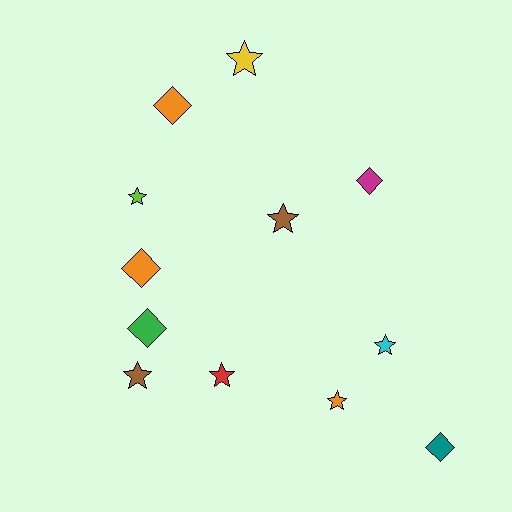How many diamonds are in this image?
There are 5 diamonds.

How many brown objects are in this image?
There are 2 brown objects.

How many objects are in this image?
There are 12 objects.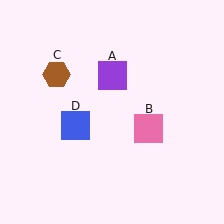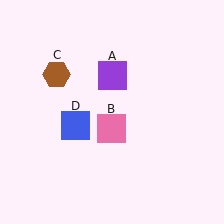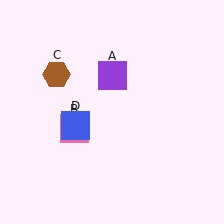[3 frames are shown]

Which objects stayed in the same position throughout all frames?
Purple square (object A) and brown hexagon (object C) and blue square (object D) remained stationary.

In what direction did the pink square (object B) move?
The pink square (object B) moved left.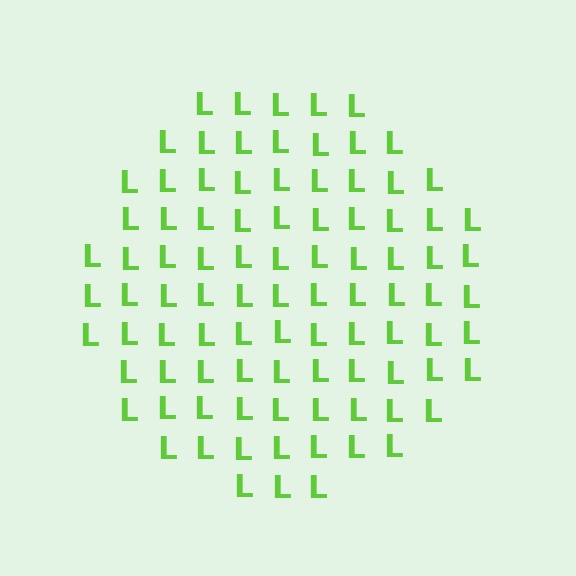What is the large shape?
The large shape is a circle.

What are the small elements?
The small elements are letter L's.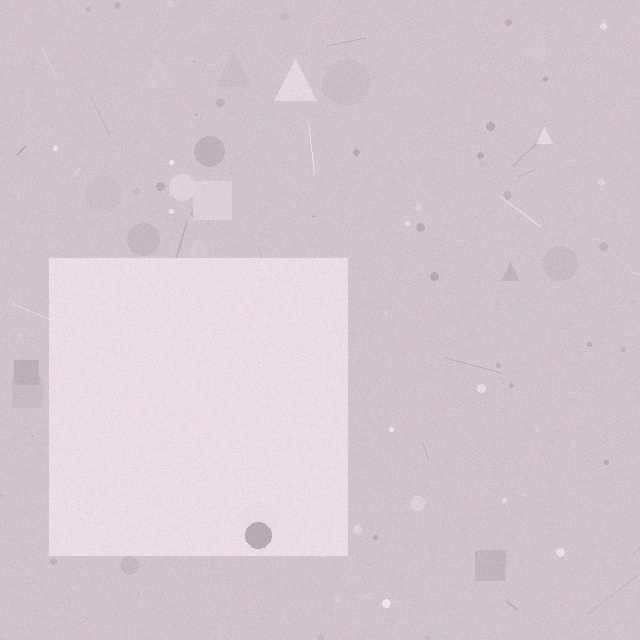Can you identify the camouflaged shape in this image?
The camouflaged shape is a square.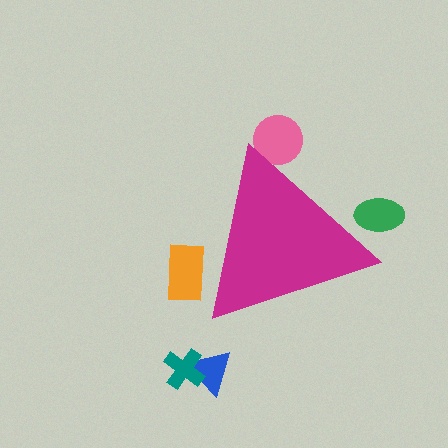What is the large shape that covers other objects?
A magenta triangle.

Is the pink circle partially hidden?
Yes, the pink circle is partially hidden behind the magenta triangle.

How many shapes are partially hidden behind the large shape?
3 shapes are partially hidden.